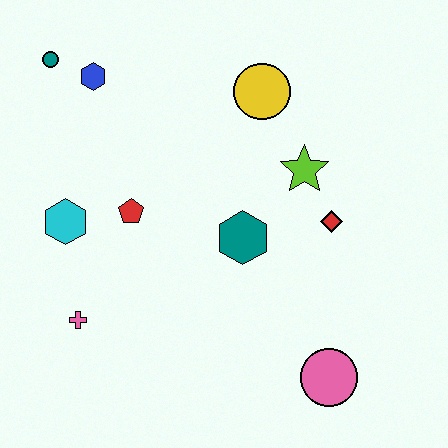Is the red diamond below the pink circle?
No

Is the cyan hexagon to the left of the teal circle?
No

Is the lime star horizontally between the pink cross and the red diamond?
Yes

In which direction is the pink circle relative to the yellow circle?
The pink circle is below the yellow circle.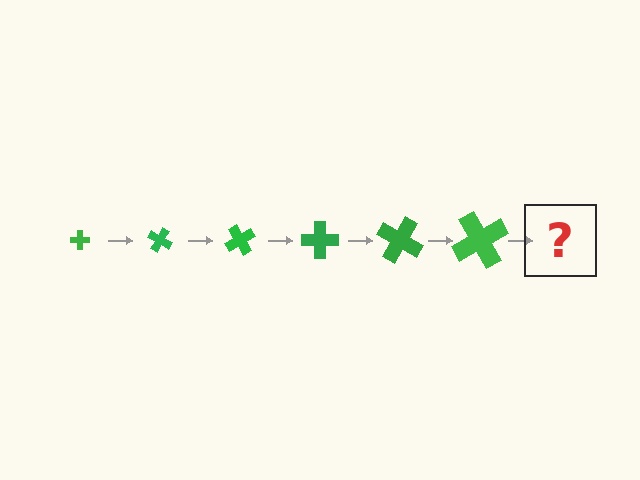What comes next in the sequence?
The next element should be a cross, larger than the previous one and rotated 180 degrees from the start.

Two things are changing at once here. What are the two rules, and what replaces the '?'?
The two rules are that the cross grows larger each step and it rotates 30 degrees each step. The '?' should be a cross, larger than the previous one and rotated 180 degrees from the start.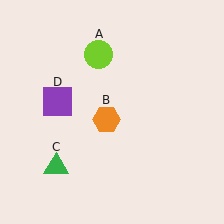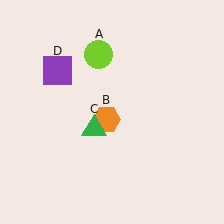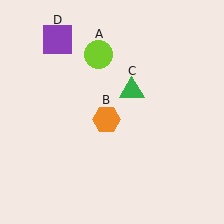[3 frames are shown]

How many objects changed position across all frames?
2 objects changed position: green triangle (object C), purple square (object D).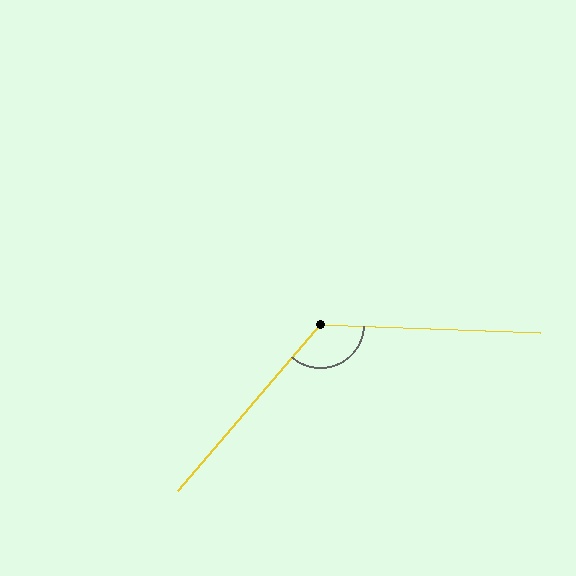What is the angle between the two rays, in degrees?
Approximately 129 degrees.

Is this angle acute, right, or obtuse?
It is obtuse.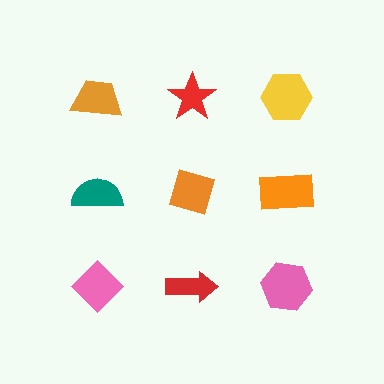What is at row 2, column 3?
An orange rectangle.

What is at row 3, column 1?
A pink diamond.